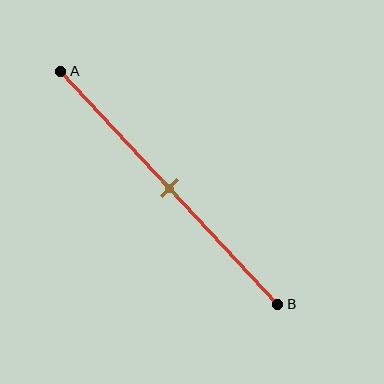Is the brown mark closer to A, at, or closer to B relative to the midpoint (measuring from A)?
The brown mark is approximately at the midpoint of segment AB.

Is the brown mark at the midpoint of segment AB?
Yes, the mark is approximately at the midpoint.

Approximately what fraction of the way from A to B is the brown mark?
The brown mark is approximately 50% of the way from A to B.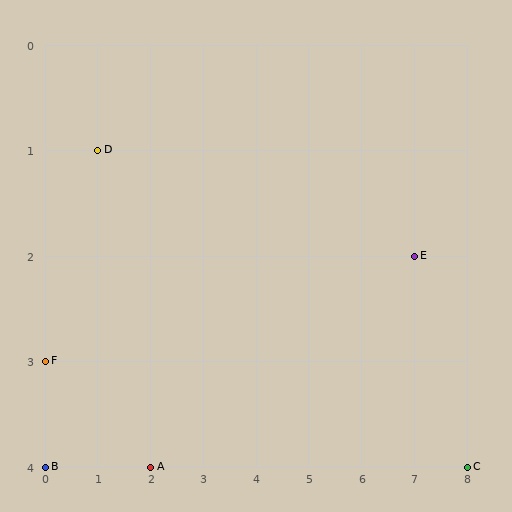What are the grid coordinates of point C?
Point C is at grid coordinates (8, 4).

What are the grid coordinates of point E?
Point E is at grid coordinates (7, 2).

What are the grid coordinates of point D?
Point D is at grid coordinates (1, 1).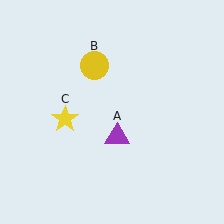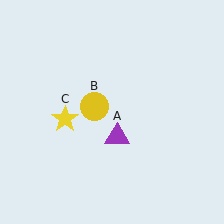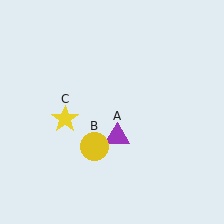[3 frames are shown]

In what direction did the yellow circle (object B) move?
The yellow circle (object B) moved down.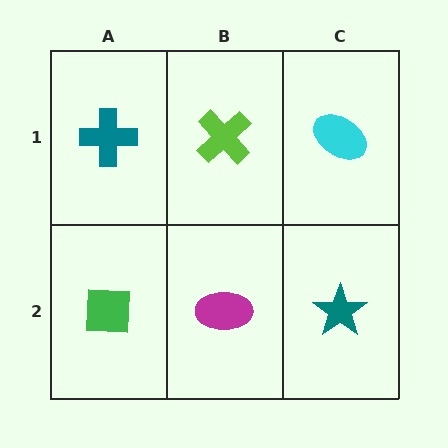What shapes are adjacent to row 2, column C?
A cyan ellipse (row 1, column C), a magenta ellipse (row 2, column B).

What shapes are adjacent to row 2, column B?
A lime cross (row 1, column B), a green square (row 2, column A), a teal star (row 2, column C).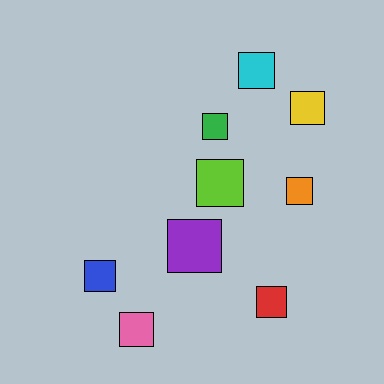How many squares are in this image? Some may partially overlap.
There are 9 squares.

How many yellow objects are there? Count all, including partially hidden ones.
There is 1 yellow object.